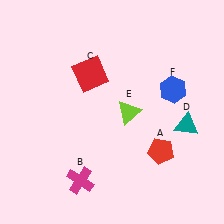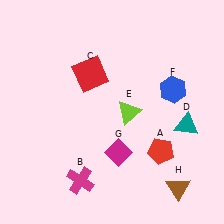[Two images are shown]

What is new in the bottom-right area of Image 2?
A magenta diamond (G) was added in the bottom-right area of Image 2.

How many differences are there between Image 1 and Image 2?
There are 2 differences between the two images.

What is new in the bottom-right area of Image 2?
A brown triangle (H) was added in the bottom-right area of Image 2.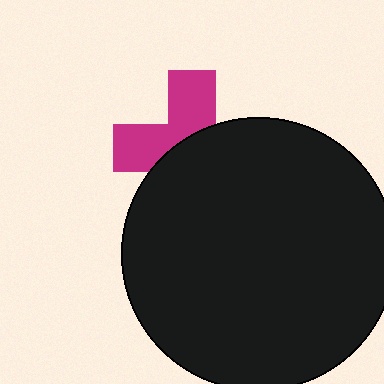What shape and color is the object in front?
The object in front is a black circle.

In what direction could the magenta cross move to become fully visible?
The magenta cross could move up. That would shift it out from behind the black circle entirely.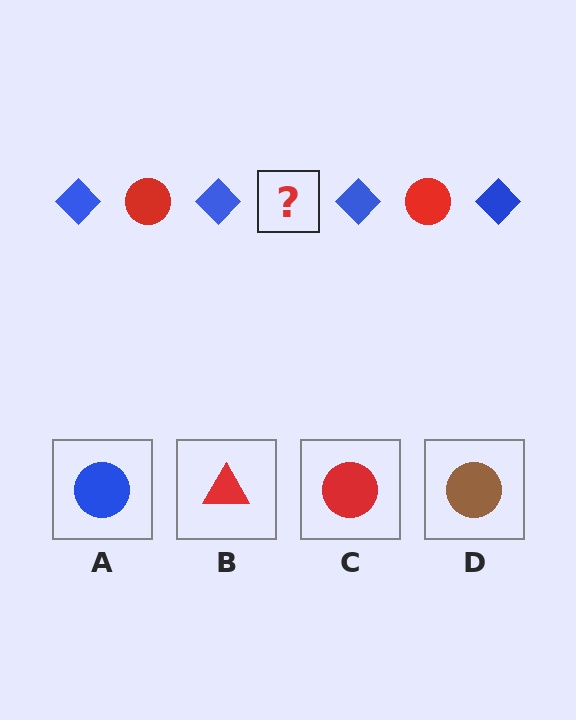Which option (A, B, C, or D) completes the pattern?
C.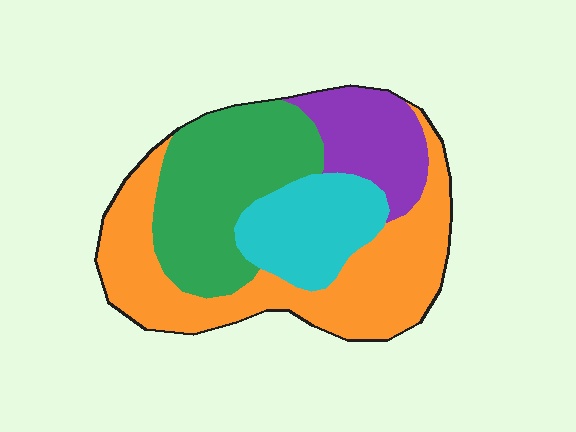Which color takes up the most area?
Orange, at roughly 40%.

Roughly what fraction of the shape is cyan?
Cyan covers roughly 15% of the shape.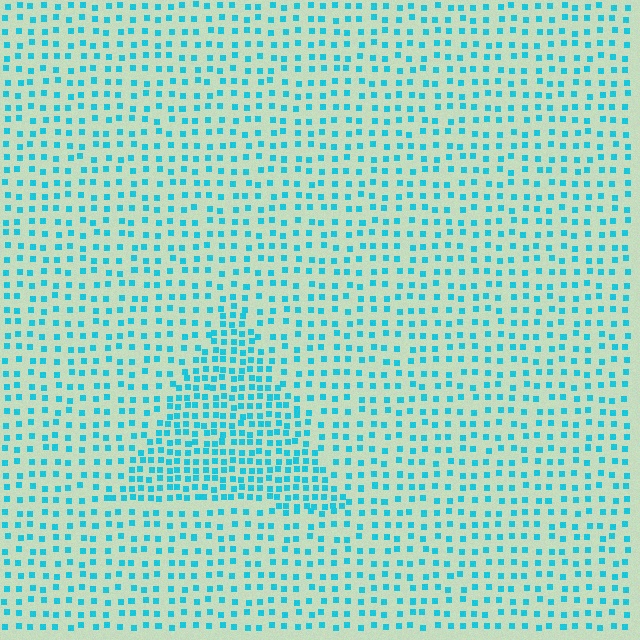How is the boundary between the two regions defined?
The boundary is defined by a change in element density (approximately 1.9x ratio). All elements are the same color, size, and shape.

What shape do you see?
I see a triangle.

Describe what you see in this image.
The image contains small cyan elements arranged at two different densities. A triangle-shaped region is visible where the elements are more densely packed than the surrounding area.